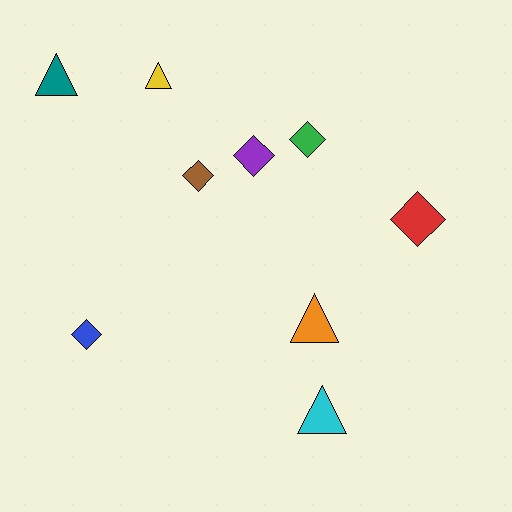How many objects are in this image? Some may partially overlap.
There are 9 objects.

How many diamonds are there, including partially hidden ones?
There are 5 diamonds.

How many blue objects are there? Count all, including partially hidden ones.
There is 1 blue object.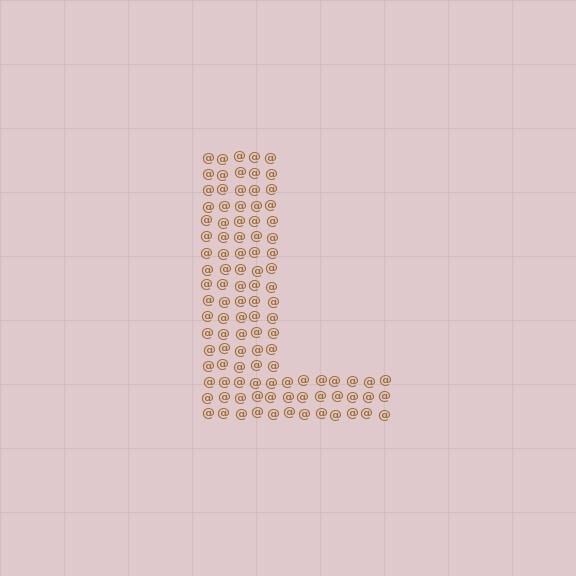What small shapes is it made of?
It is made of small at signs.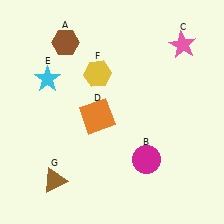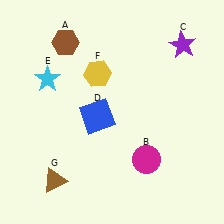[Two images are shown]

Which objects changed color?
C changed from pink to purple. D changed from orange to blue.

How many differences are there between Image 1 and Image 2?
There are 2 differences between the two images.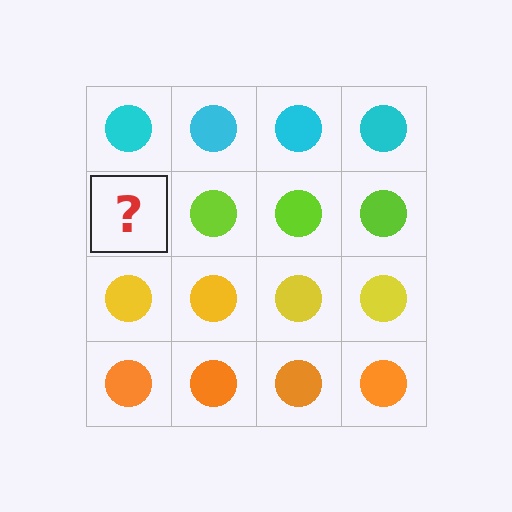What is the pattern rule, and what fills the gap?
The rule is that each row has a consistent color. The gap should be filled with a lime circle.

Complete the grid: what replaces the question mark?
The question mark should be replaced with a lime circle.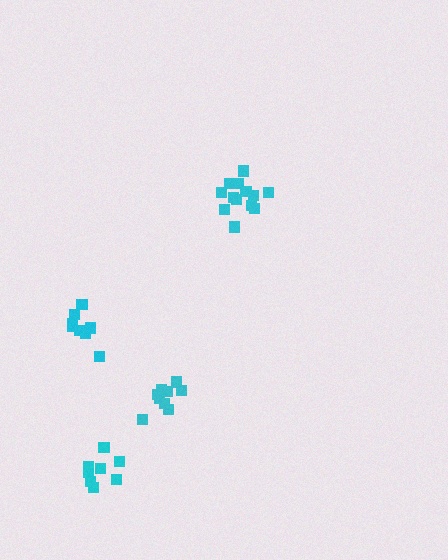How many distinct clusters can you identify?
There are 4 distinct clusters.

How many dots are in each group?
Group 1: 13 dots, Group 2: 9 dots, Group 3: 8 dots, Group 4: 8 dots (38 total).